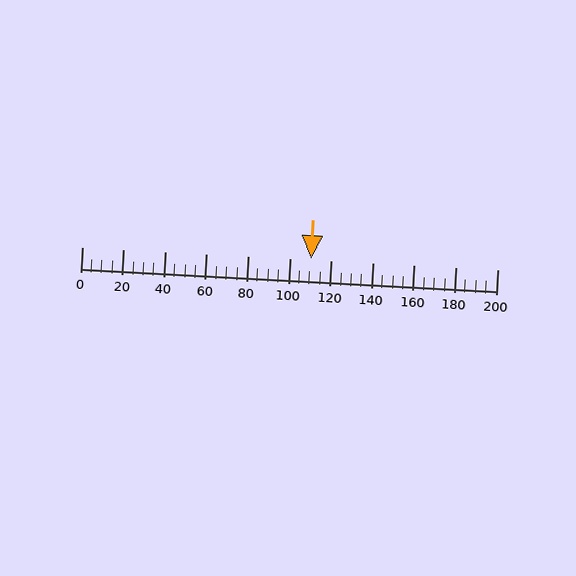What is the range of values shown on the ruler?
The ruler shows values from 0 to 200.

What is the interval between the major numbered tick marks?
The major tick marks are spaced 20 units apart.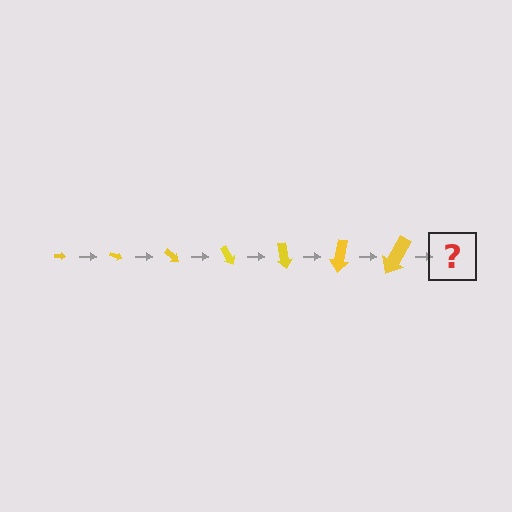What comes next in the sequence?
The next element should be an arrow, larger than the previous one and rotated 140 degrees from the start.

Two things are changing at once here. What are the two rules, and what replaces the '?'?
The two rules are that the arrow grows larger each step and it rotates 20 degrees each step. The '?' should be an arrow, larger than the previous one and rotated 140 degrees from the start.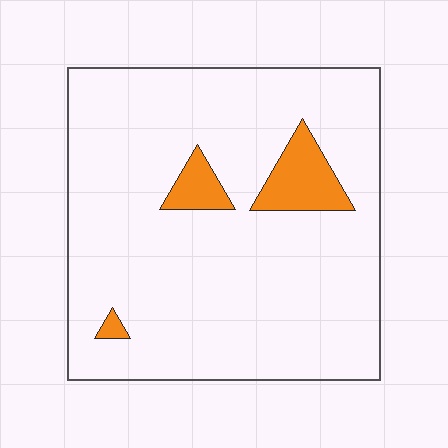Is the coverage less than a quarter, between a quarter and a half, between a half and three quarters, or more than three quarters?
Less than a quarter.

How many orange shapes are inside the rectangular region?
3.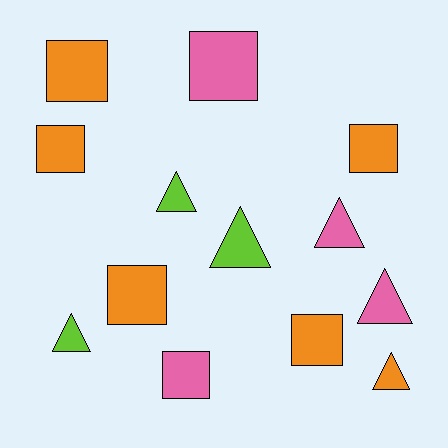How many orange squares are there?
There are 5 orange squares.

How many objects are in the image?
There are 13 objects.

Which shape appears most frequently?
Square, with 7 objects.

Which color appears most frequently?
Orange, with 6 objects.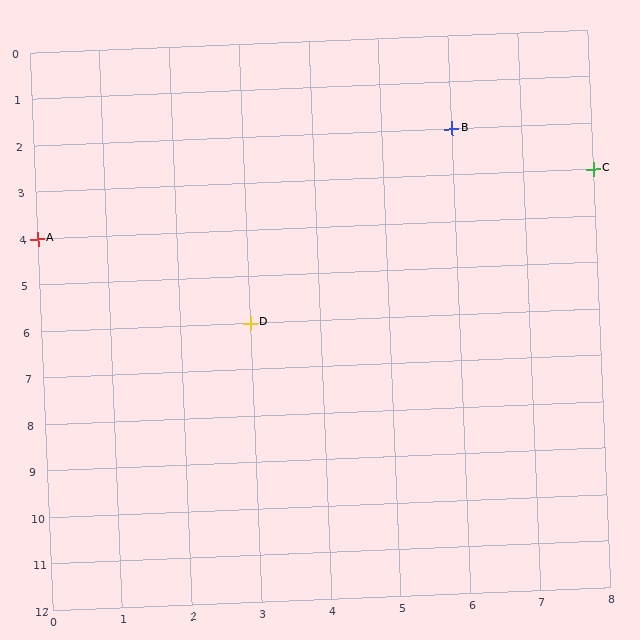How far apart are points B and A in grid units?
Points B and A are 6 columns and 2 rows apart (about 6.3 grid units diagonally).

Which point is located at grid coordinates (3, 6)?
Point D is at (3, 6).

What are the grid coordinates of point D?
Point D is at grid coordinates (3, 6).